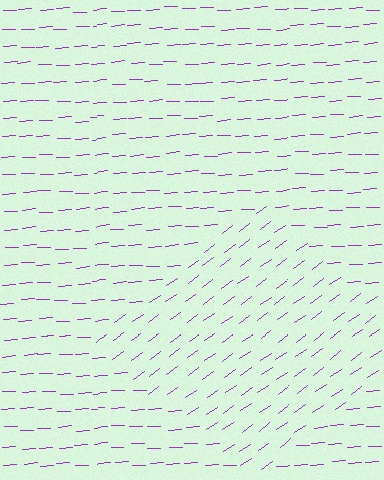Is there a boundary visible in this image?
Yes, there is a texture boundary formed by a change in line orientation.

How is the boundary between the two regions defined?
The boundary is defined purely by a change in line orientation (approximately 32 degrees difference). All lines are the same color and thickness.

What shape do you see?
I see a diamond.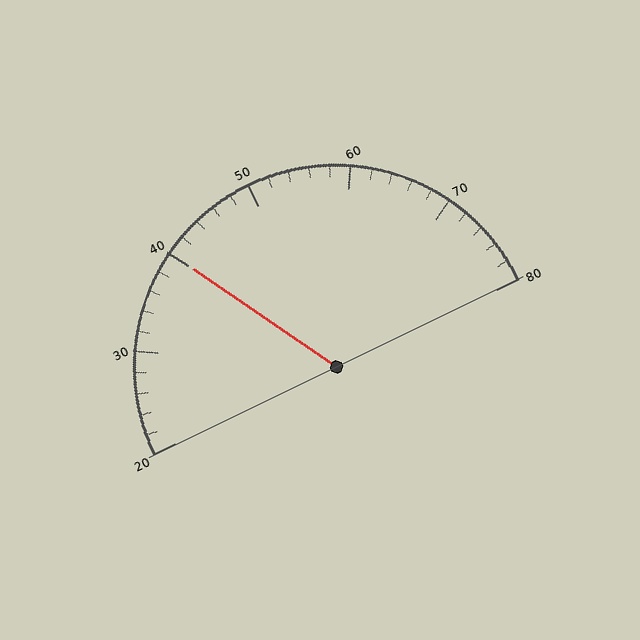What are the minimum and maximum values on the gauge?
The gauge ranges from 20 to 80.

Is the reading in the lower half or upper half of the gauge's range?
The reading is in the lower half of the range (20 to 80).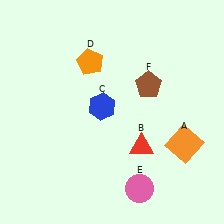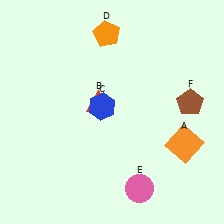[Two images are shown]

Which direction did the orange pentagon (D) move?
The orange pentagon (D) moved up.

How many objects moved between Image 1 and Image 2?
3 objects moved between the two images.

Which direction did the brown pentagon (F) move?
The brown pentagon (F) moved right.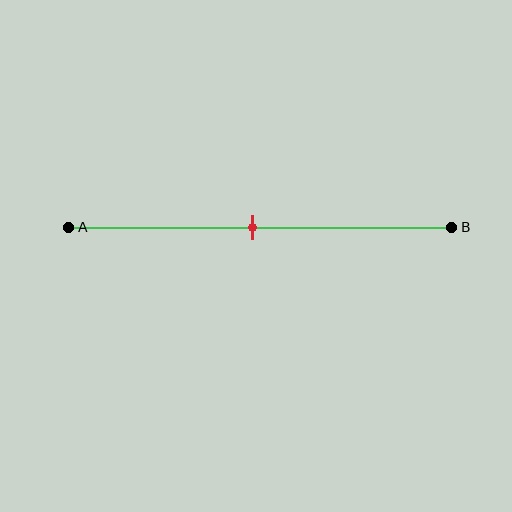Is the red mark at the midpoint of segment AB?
Yes, the mark is approximately at the midpoint.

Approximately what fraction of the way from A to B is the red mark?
The red mark is approximately 50% of the way from A to B.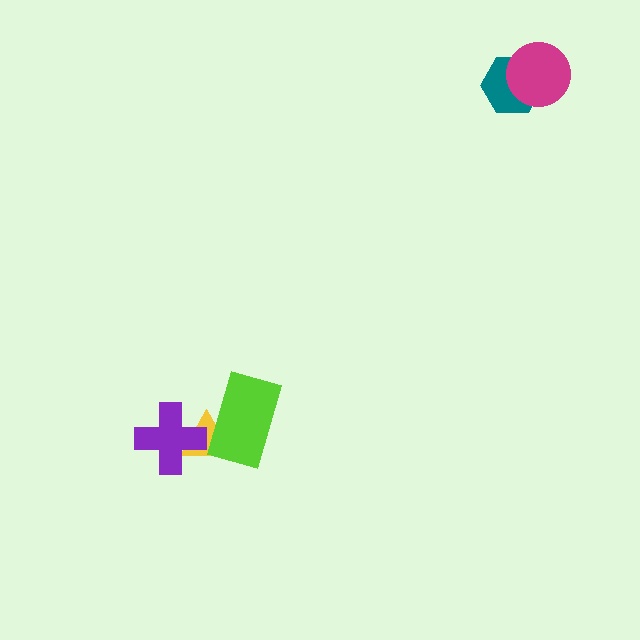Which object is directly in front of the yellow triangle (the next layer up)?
The purple cross is directly in front of the yellow triangle.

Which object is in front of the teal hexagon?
The magenta circle is in front of the teal hexagon.